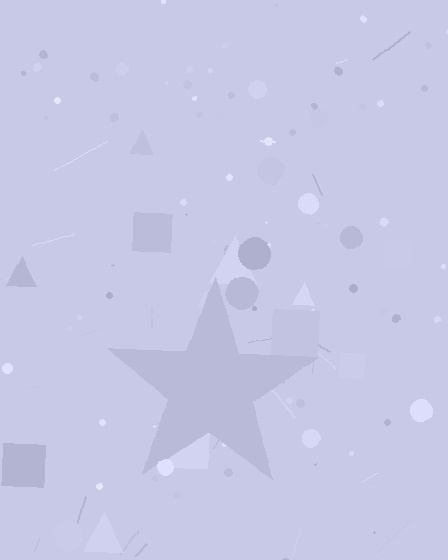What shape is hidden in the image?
A star is hidden in the image.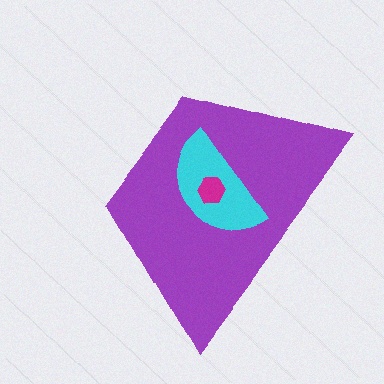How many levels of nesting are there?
3.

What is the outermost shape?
The purple trapezoid.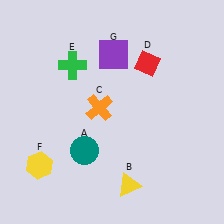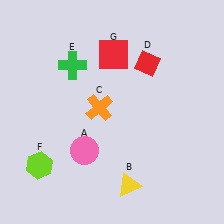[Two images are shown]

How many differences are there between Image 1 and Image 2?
There are 3 differences between the two images.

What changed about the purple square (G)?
In Image 1, G is purple. In Image 2, it changed to red.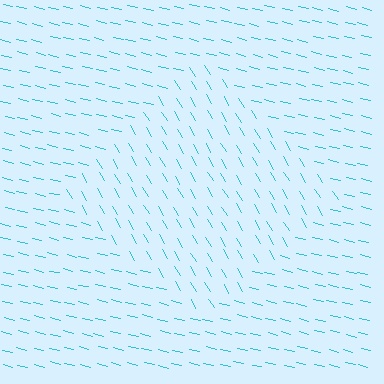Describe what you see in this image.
The image is filled with small cyan line segments. A diamond region in the image has lines oriented differently from the surrounding lines, creating a visible texture boundary.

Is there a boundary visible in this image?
Yes, there is a texture boundary formed by a change in line orientation.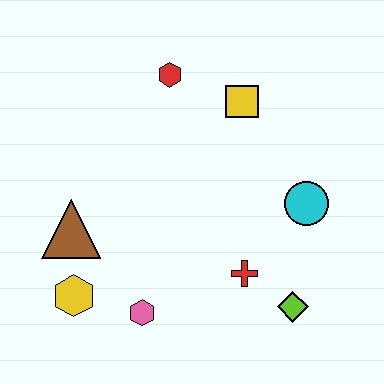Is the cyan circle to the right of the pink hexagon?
Yes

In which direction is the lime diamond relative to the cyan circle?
The lime diamond is below the cyan circle.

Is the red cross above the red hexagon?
No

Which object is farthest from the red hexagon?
The lime diamond is farthest from the red hexagon.